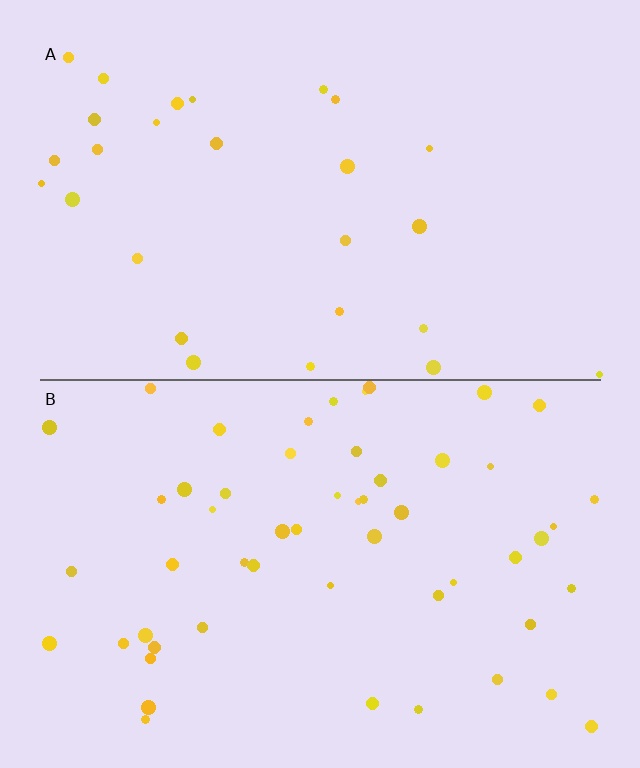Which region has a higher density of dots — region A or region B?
B (the bottom).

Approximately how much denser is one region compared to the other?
Approximately 2.0× — region B over region A.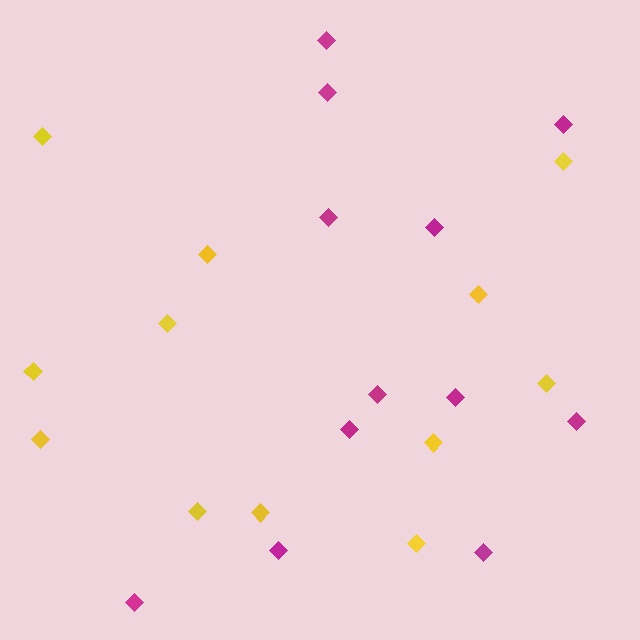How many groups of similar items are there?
There are 2 groups: one group of magenta diamonds (12) and one group of yellow diamonds (12).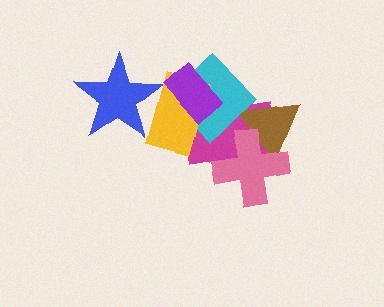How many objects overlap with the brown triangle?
3 objects overlap with the brown triangle.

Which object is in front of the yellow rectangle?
The purple rectangle is in front of the yellow rectangle.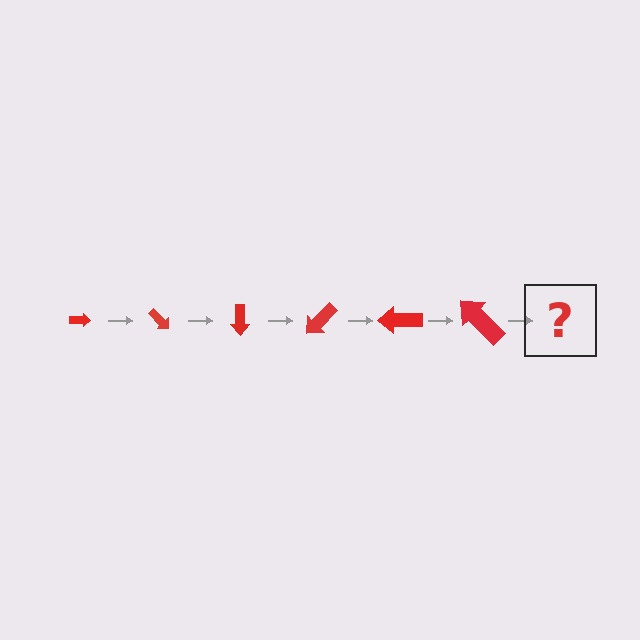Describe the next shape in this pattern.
It should be an arrow, larger than the previous one and rotated 270 degrees from the start.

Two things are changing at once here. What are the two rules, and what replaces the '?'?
The two rules are that the arrow grows larger each step and it rotates 45 degrees each step. The '?' should be an arrow, larger than the previous one and rotated 270 degrees from the start.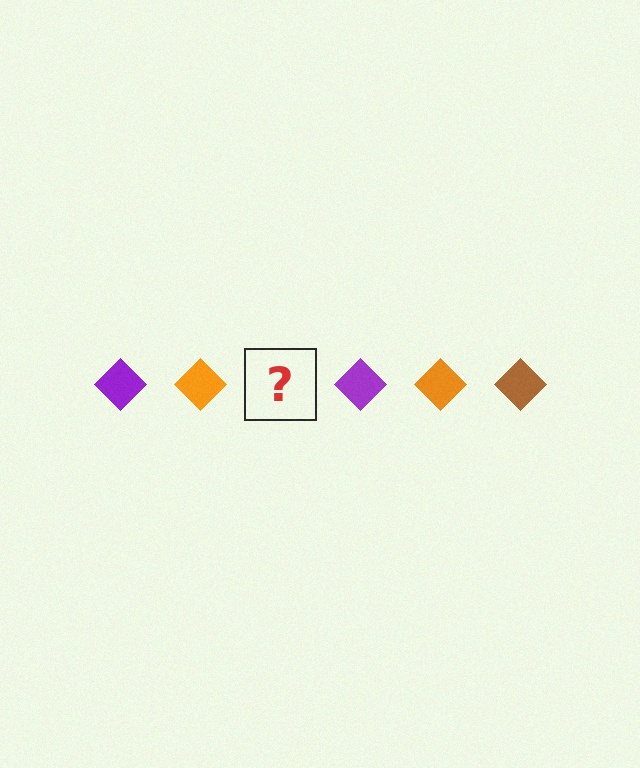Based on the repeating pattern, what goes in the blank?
The blank should be a brown diamond.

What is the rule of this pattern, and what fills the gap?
The rule is that the pattern cycles through purple, orange, brown diamonds. The gap should be filled with a brown diamond.